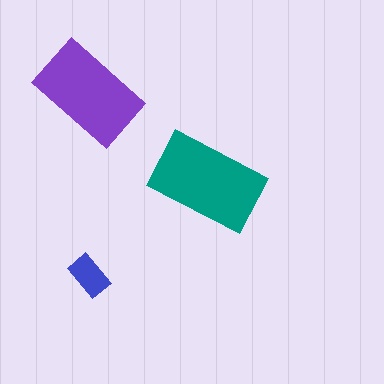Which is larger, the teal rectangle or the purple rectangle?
The teal one.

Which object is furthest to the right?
The teal rectangle is rightmost.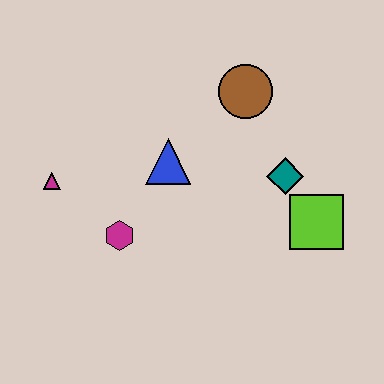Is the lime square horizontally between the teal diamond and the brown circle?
No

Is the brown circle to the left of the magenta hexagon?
No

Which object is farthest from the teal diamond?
The magenta triangle is farthest from the teal diamond.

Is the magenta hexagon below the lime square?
Yes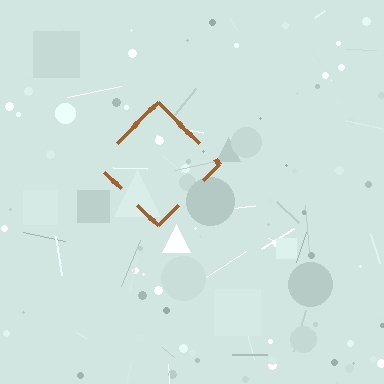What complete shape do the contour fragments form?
The contour fragments form a diamond.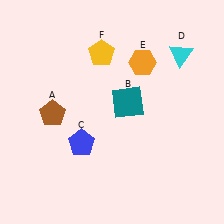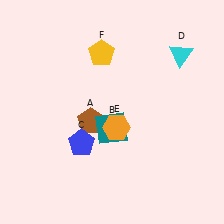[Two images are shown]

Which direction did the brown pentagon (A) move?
The brown pentagon (A) moved right.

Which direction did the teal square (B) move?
The teal square (B) moved down.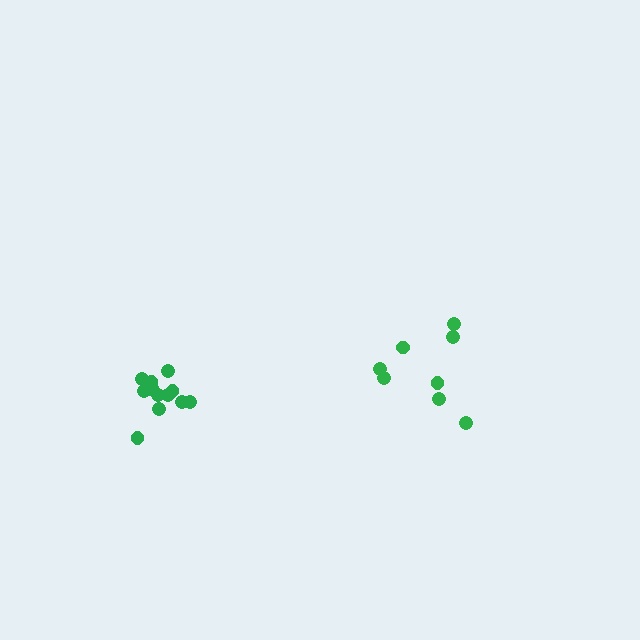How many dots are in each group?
Group 1: 8 dots, Group 2: 13 dots (21 total).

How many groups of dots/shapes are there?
There are 2 groups.